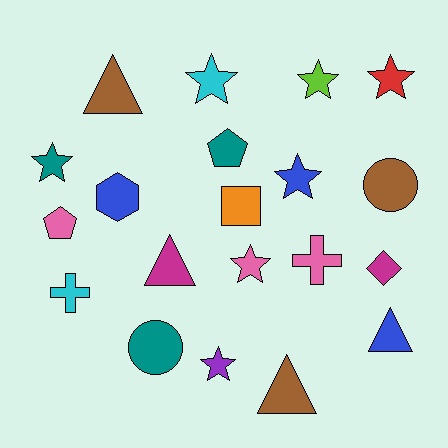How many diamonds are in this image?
There is 1 diamond.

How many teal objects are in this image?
There are 3 teal objects.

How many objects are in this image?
There are 20 objects.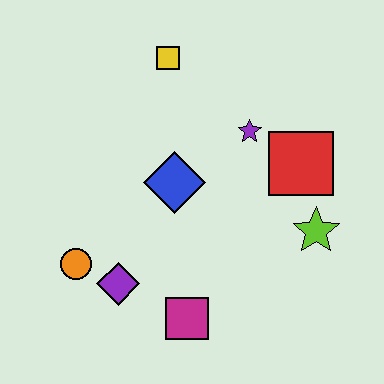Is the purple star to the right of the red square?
No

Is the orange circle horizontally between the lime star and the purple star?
No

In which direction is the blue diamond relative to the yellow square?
The blue diamond is below the yellow square.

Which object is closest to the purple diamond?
The orange circle is closest to the purple diamond.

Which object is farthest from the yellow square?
The magenta square is farthest from the yellow square.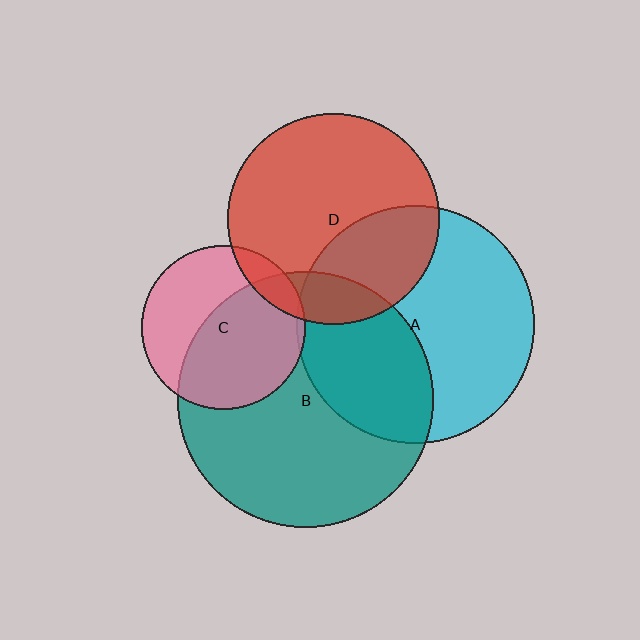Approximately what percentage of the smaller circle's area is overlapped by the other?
Approximately 35%.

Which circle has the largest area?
Circle B (teal).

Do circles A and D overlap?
Yes.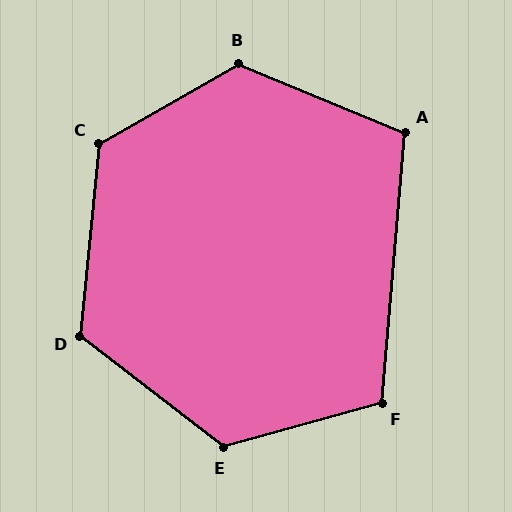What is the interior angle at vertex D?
Approximately 122 degrees (obtuse).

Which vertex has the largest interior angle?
B, at approximately 128 degrees.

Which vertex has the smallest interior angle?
A, at approximately 108 degrees.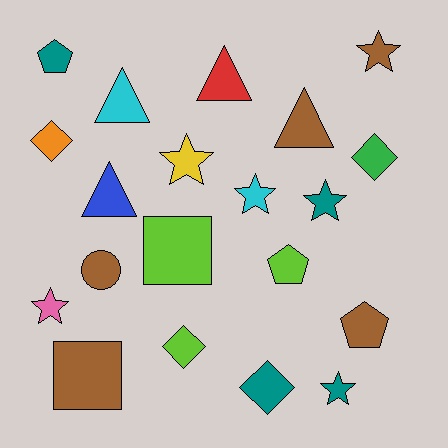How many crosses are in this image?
There are no crosses.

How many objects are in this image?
There are 20 objects.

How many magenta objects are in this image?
There are no magenta objects.